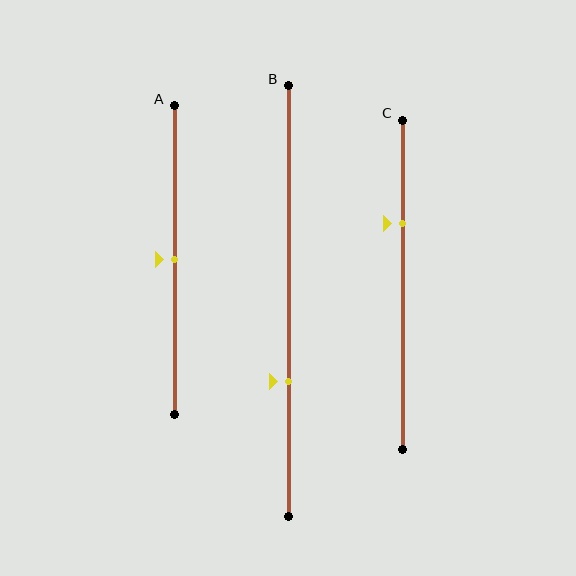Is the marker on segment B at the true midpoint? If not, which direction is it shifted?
No, the marker on segment B is shifted downward by about 19% of the segment length.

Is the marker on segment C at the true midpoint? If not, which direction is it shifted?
No, the marker on segment C is shifted upward by about 19% of the segment length.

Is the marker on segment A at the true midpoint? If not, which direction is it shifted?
Yes, the marker on segment A is at the true midpoint.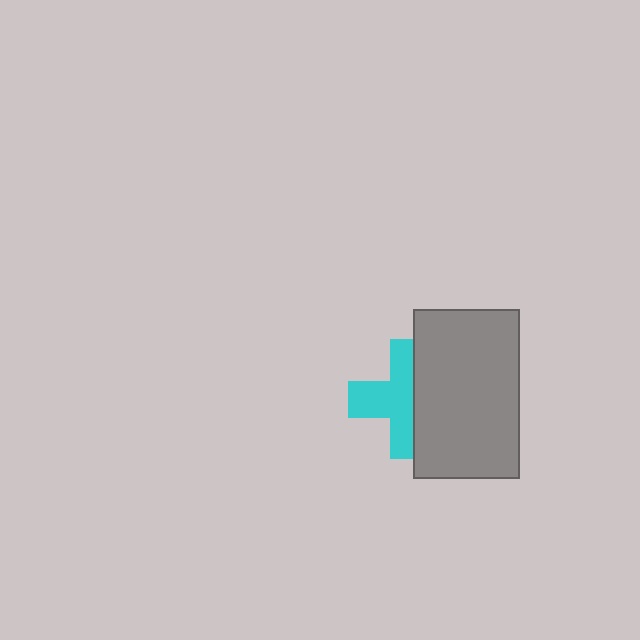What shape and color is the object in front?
The object in front is a gray rectangle.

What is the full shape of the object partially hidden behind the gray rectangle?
The partially hidden object is a cyan cross.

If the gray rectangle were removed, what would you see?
You would see the complete cyan cross.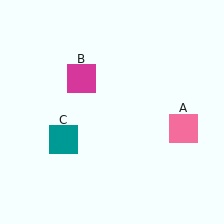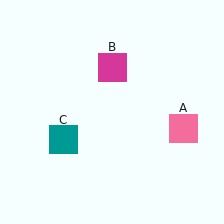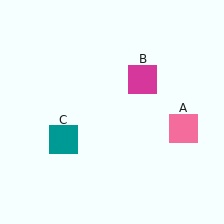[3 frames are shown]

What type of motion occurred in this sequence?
The magenta square (object B) rotated clockwise around the center of the scene.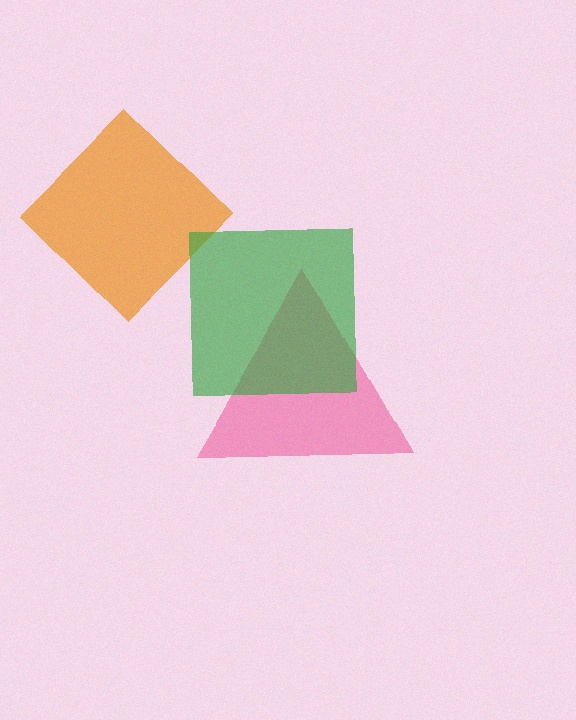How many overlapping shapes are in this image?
There are 3 overlapping shapes in the image.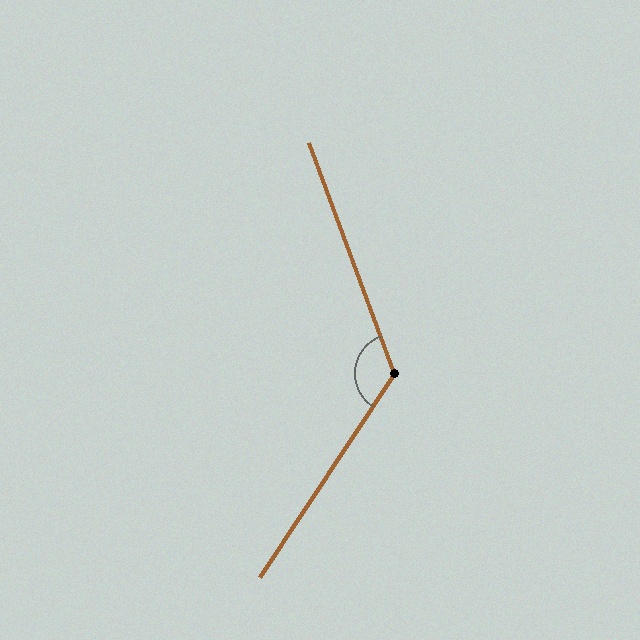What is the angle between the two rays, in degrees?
Approximately 126 degrees.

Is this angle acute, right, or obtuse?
It is obtuse.